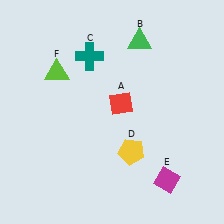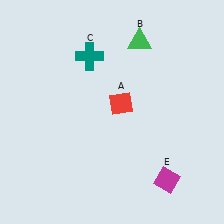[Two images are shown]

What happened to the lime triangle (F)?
The lime triangle (F) was removed in Image 2. It was in the top-left area of Image 1.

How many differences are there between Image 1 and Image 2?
There are 2 differences between the two images.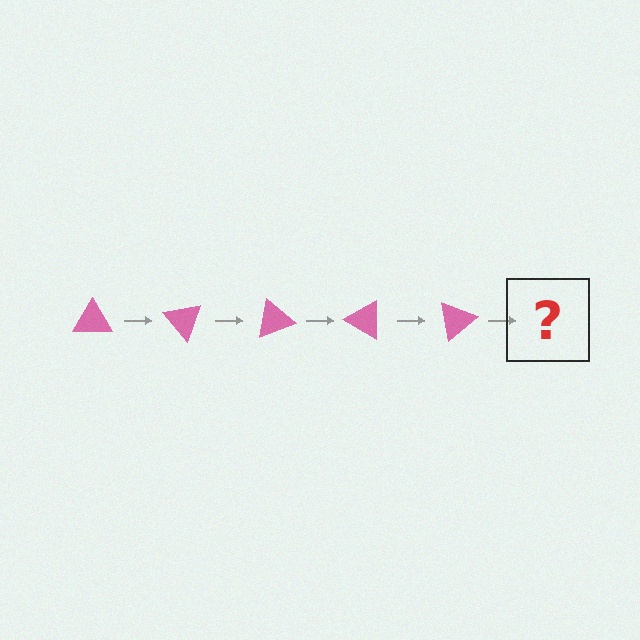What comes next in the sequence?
The next element should be a pink triangle rotated 250 degrees.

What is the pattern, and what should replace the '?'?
The pattern is that the triangle rotates 50 degrees each step. The '?' should be a pink triangle rotated 250 degrees.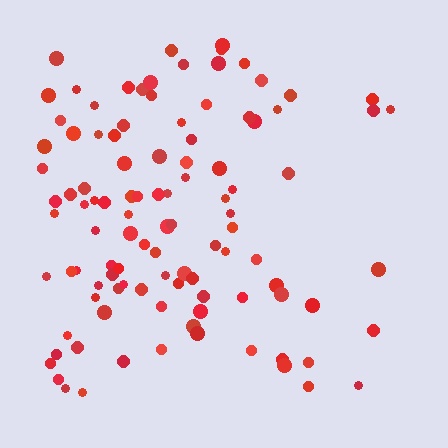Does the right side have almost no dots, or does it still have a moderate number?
Still a moderate number, just noticeably fewer than the left.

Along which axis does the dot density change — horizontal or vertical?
Horizontal.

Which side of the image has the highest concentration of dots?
The left.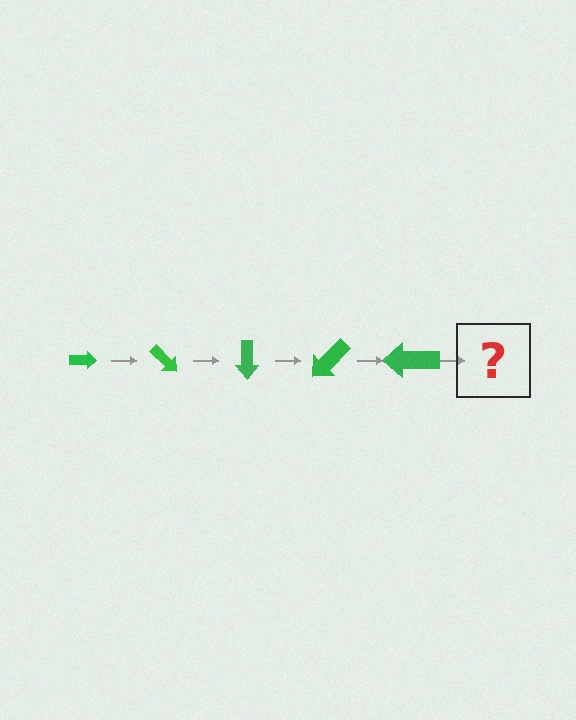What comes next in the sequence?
The next element should be an arrow, larger than the previous one and rotated 225 degrees from the start.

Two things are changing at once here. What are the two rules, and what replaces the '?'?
The two rules are that the arrow grows larger each step and it rotates 45 degrees each step. The '?' should be an arrow, larger than the previous one and rotated 225 degrees from the start.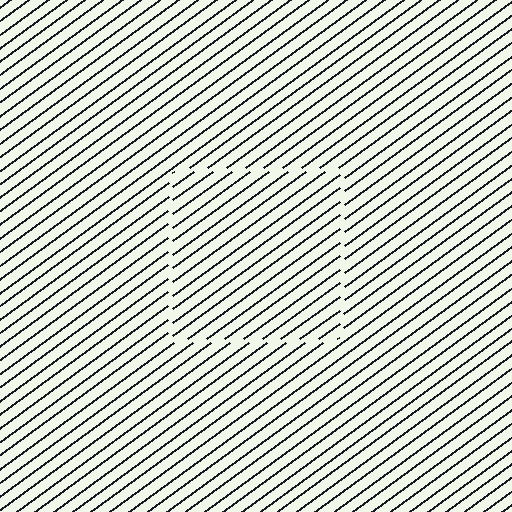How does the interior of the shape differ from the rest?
The interior of the shape contains the same grating, shifted by half a period — the contour is defined by the phase discontinuity where line-ends from the inner and outer gratings abut.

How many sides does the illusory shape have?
4 sides — the line-ends trace a square.